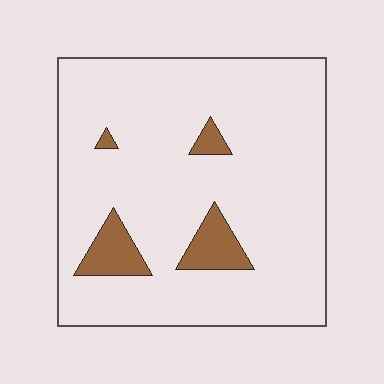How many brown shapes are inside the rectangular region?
4.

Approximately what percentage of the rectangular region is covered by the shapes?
Approximately 10%.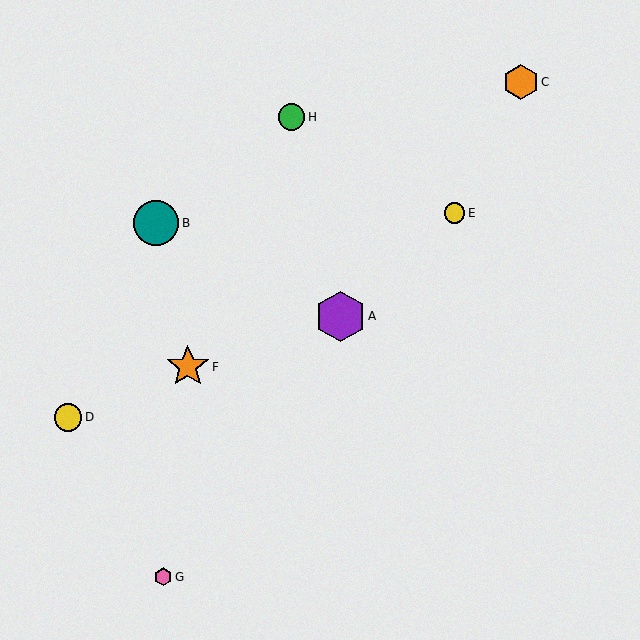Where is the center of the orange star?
The center of the orange star is at (188, 367).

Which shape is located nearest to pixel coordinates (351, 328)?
The purple hexagon (labeled A) at (340, 316) is nearest to that location.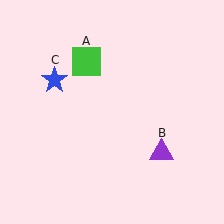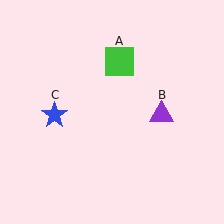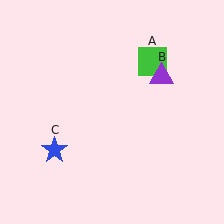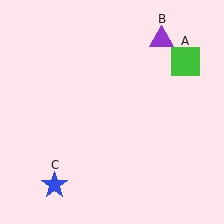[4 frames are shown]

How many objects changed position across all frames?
3 objects changed position: green square (object A), purple triangle (object B), blue star (object C).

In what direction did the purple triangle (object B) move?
The purple triangle (object B) moved up.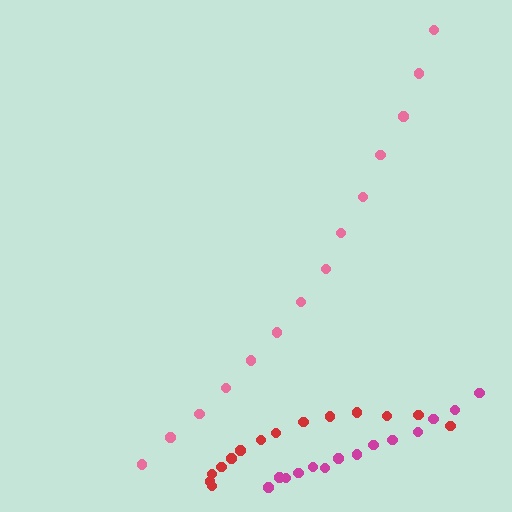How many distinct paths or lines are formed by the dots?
There are 3 distinct paths.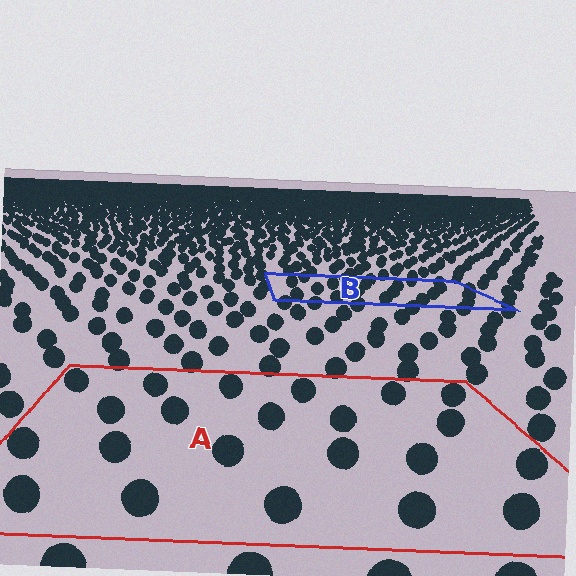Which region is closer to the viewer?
Region A is closer. The texture elements there are larger and more spread out.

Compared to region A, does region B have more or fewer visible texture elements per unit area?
Region B has more texture elements per unit area — they are packed more densely because it is farther away.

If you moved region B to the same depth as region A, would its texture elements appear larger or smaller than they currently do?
They would appear larger. At a closer depth, the same texture elements are projected at a bigger on-screen size.